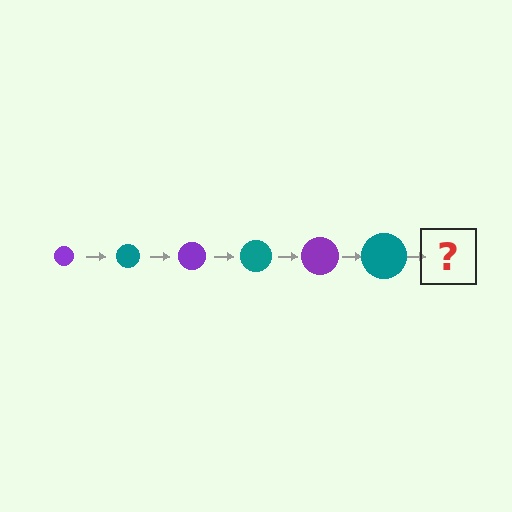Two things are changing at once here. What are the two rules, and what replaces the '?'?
The two rules are that the circle grows larger each step and the color cycles through purple and teal. The '?' should be a purple circle, larger than the previous one.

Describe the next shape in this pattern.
It should be a purple circle, larger than the previous one.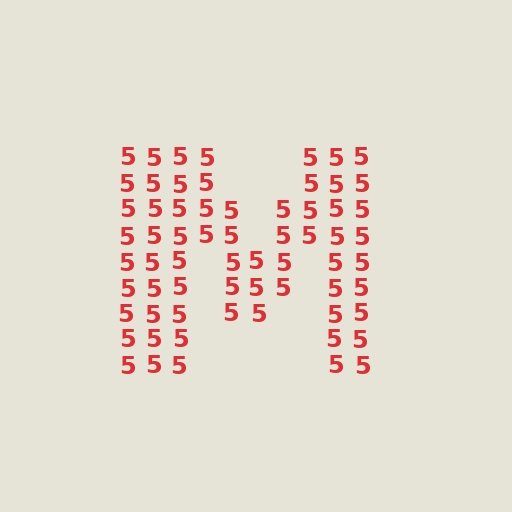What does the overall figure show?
The overall figure shows the letter M.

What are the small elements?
The small elements are digit 5's.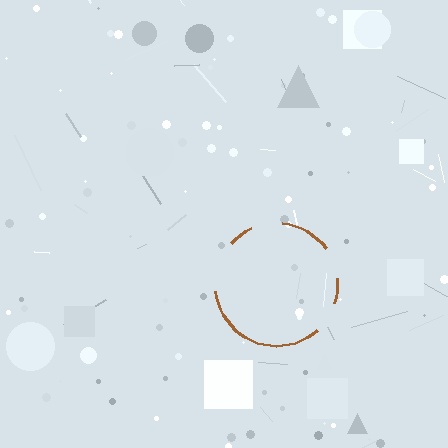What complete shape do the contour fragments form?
The contour fragments form a circle.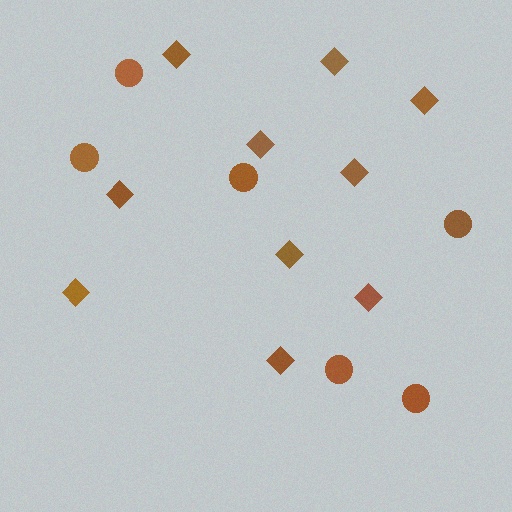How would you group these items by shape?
There are 2 groups: one group of diamonds (10) and one group of circles (6).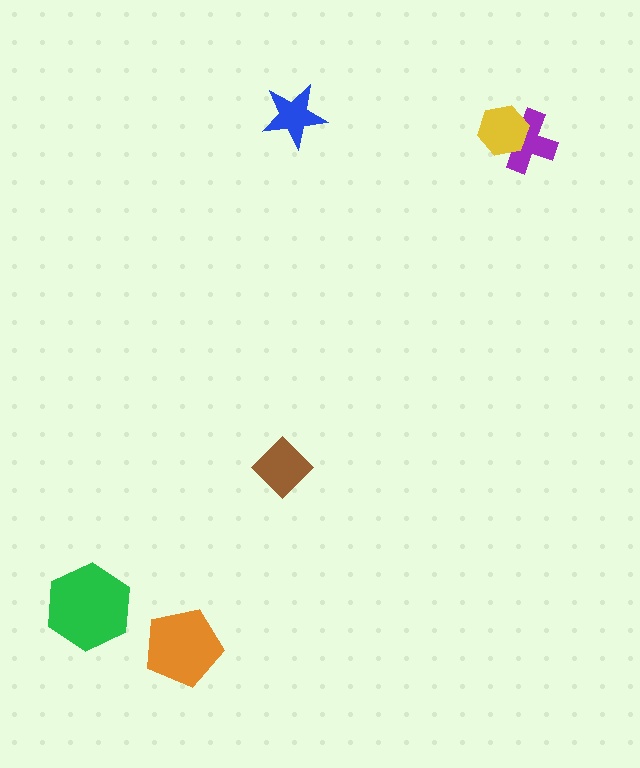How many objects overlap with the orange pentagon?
0 objects overlap with the orange pentagon.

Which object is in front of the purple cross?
The yellow hexagon is in front of the purple cross.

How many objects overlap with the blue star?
0 objects overlap with the blue star.